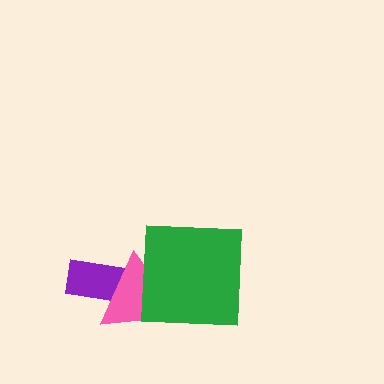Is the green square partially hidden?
No, no other shape covers it.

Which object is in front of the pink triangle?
The green square is in front of the pink triangle.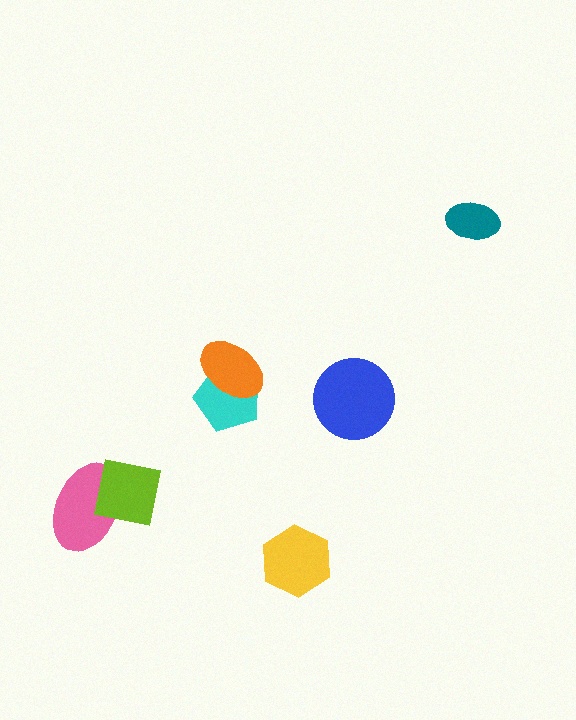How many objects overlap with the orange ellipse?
1 object overlaps with the orange ellipse.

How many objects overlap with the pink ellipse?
1 object overlaps with the pink ellipse.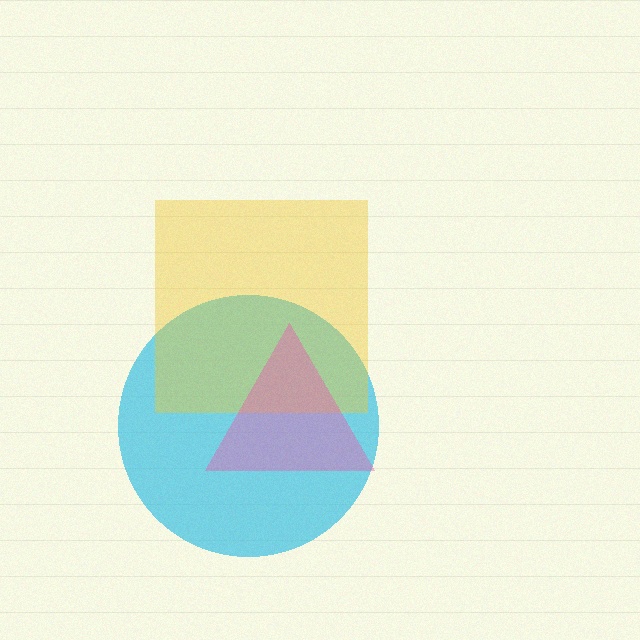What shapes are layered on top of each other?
The layered shapes are: a cyan circle, a yellow square, a pink triangle.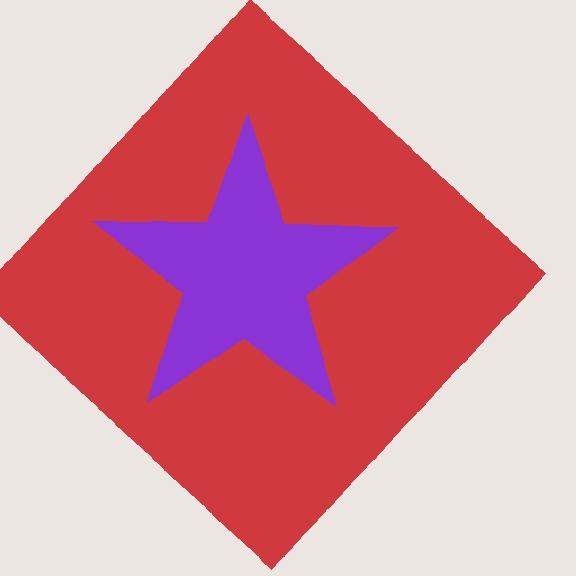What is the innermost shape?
The purple star.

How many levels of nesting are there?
2.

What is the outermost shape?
The red diamond.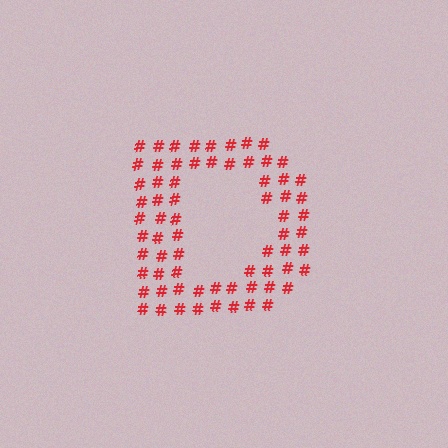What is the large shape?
The large shape is the letter D.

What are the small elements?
The small elements are hash symbols.